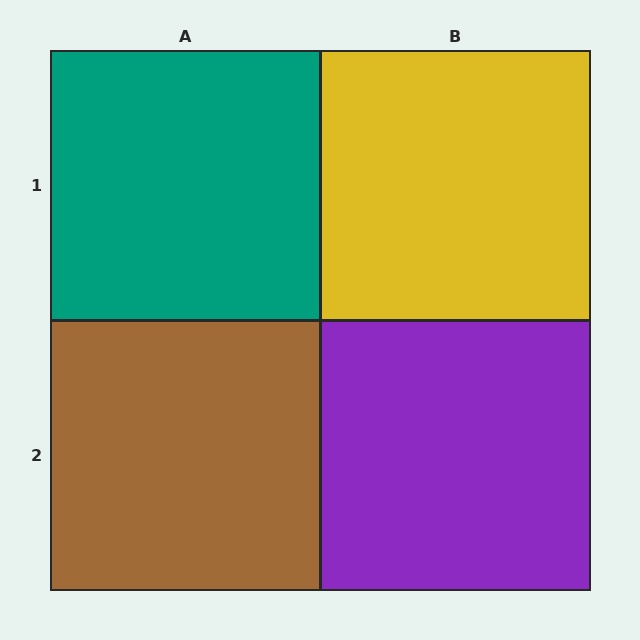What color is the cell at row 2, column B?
Purple.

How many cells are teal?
1 cell is teal.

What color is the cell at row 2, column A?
Brown.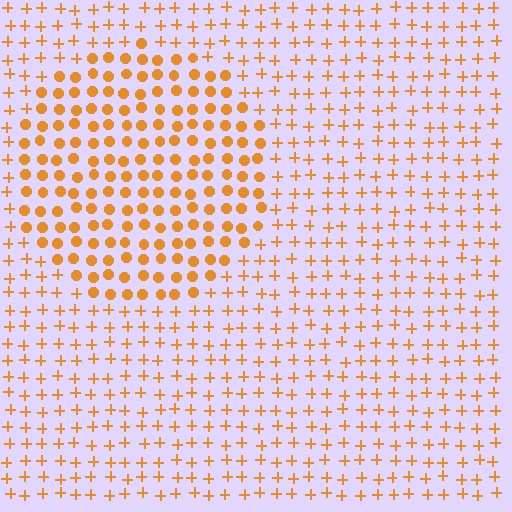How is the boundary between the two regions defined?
The boundary is defined by a change in element shape: circles inside vs. plus signs outside. All elements share the same color and spacing.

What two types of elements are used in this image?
The image uses circles inside the circle region and plus signs outside it.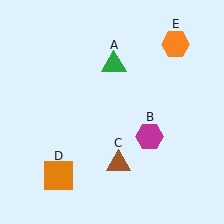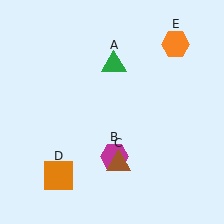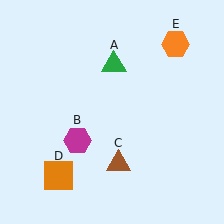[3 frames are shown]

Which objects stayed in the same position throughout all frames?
Green triangle (object A) and brown triangle (object C) and orange square (object D) and orange hexagon (object E) remained stationary.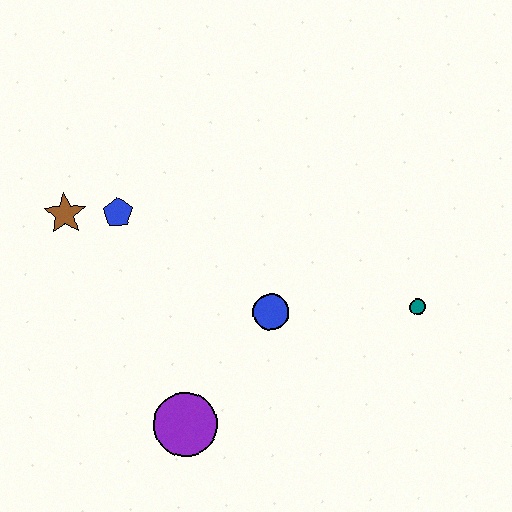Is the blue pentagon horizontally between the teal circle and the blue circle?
No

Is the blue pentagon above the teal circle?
Yes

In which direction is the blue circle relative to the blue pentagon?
The blue circle is to the right of the blue pentagon.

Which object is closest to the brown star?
The blue pentagon is closest to the brown star.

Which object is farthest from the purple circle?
The teal circle is farthest from the purple circle.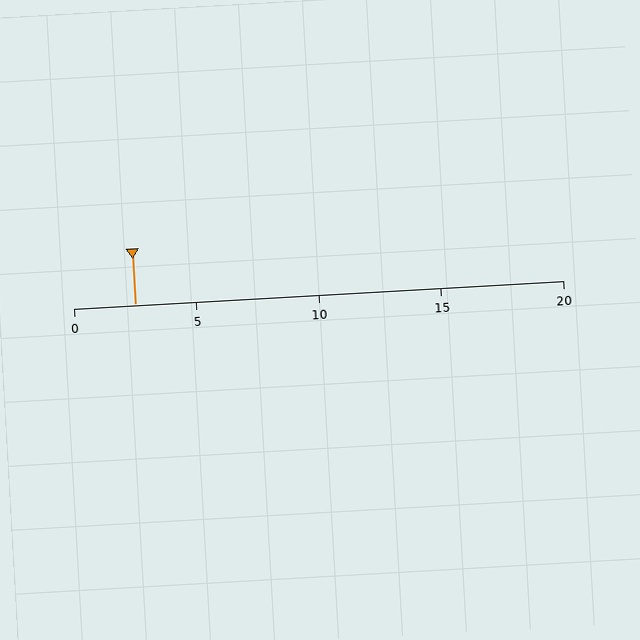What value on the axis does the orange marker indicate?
The marker indicates approximately 2.5.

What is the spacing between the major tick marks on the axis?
The major ticks are spaced 5 apart.